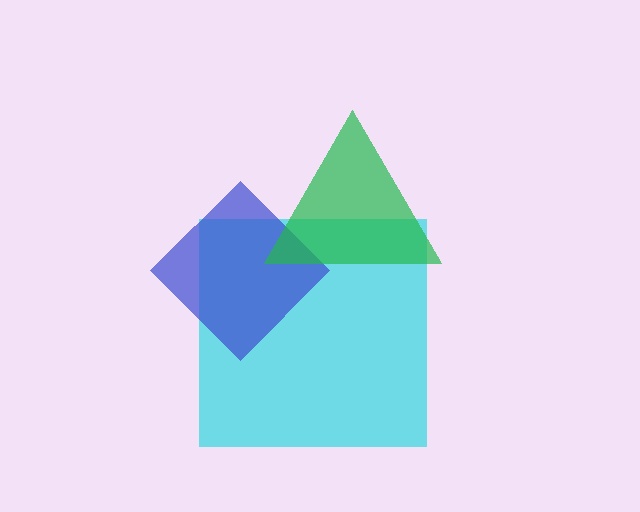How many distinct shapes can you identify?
There are 3 distinct shapes: a cyan square, a blue diamond, a green triangle.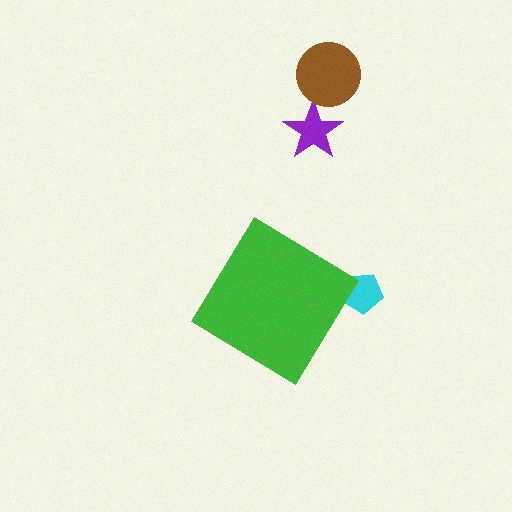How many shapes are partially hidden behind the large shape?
1 shape is partially hidden.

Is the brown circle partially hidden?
No, the brown circle is fully visible.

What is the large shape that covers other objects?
A green diamond.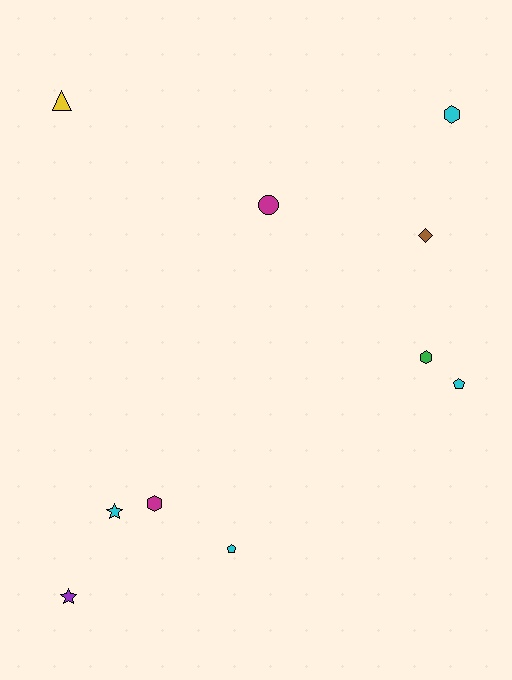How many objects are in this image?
There are 10 objects.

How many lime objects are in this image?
There are no lime objects.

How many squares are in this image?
There are no squares.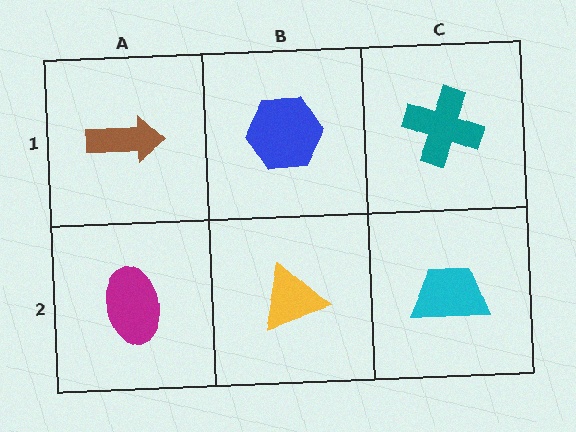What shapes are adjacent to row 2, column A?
A brown arrow (row 1, column A), a yellow triangle (row 2, column B).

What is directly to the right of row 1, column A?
A blue hexagon.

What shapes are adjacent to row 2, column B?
A blue hexagon (row 1, column B), a magenta ellipse (row 2, column A), a cyan trapezoid (row 2, column C).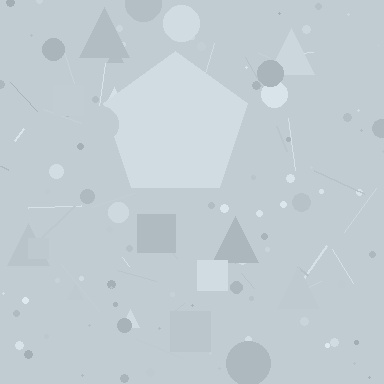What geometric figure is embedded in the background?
A pentagon is embedded in the background.